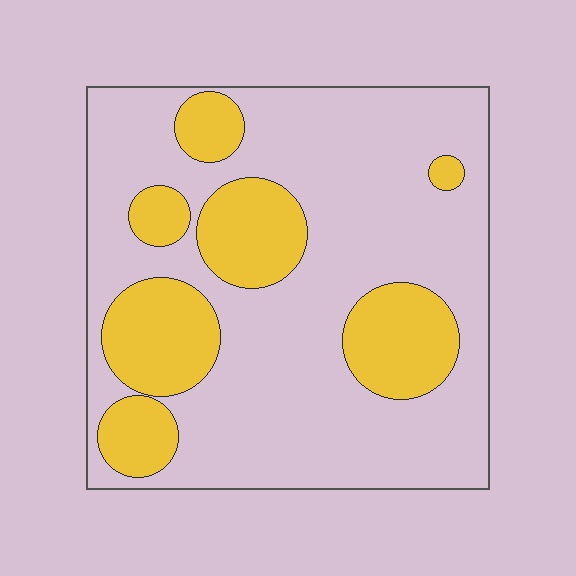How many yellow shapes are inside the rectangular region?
7.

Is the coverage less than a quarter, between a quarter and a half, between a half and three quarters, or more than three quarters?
Between a quarter and a half.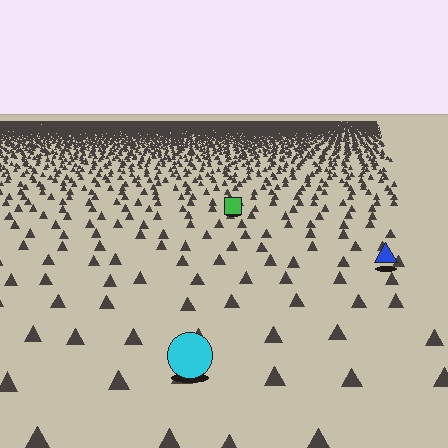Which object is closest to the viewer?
The cyan circle is closest. The texture marks near it are larger and more spread out.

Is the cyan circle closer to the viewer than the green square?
Yes. The cyan circle is closer — you can tell from the texture gradient: the ground texture is coarser near it.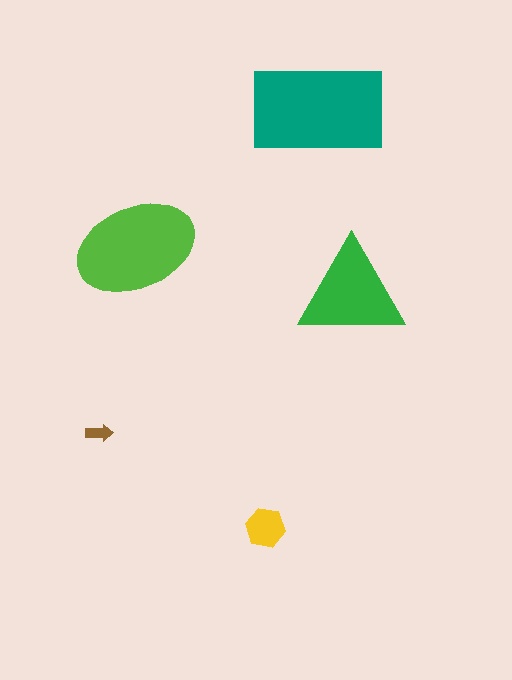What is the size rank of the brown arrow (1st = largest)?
5th.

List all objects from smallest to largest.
The brown arrow, the yellow hexagon, the green triangle, the lime ellipse, the teal rectangle.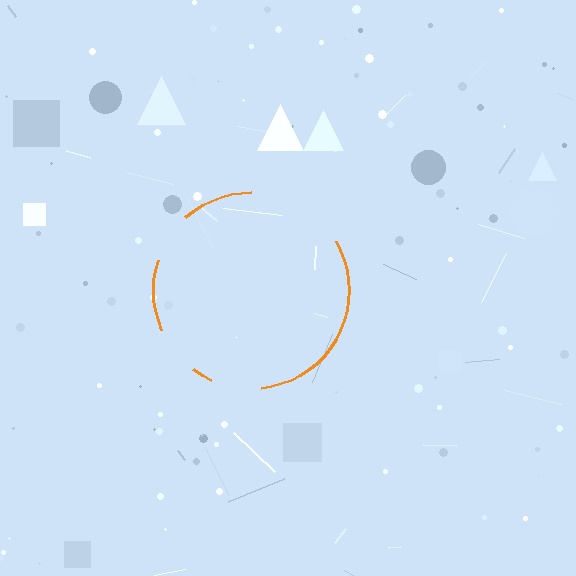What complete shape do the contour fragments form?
The contour fragments form a circle.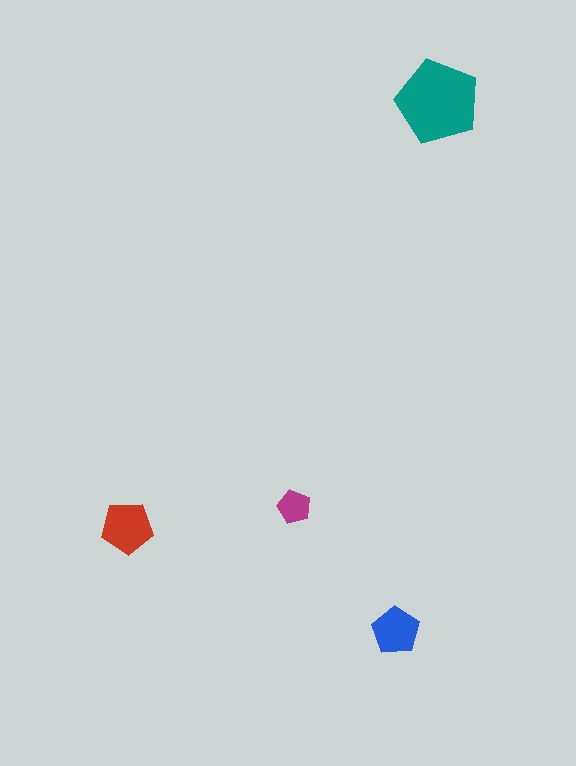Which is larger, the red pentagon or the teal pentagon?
The teal one.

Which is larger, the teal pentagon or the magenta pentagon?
The teal one.